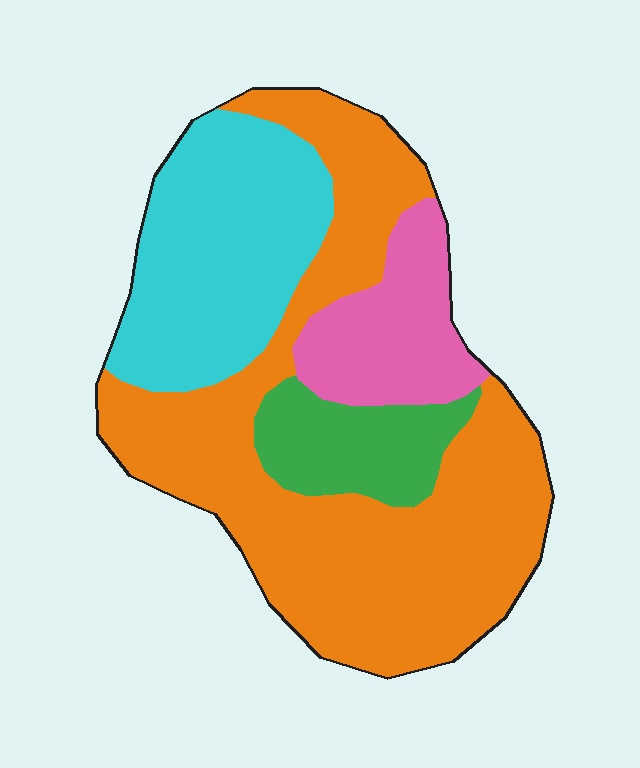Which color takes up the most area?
Orange, at roughly 50%.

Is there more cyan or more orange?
Orange.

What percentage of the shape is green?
Green covers around 10% of the shape.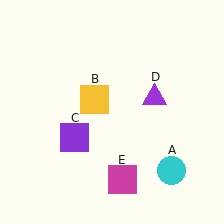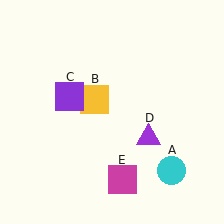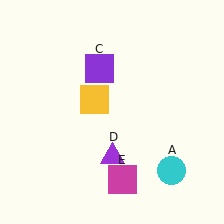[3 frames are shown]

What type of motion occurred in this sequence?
The purple square (object C), purple triangle (object D) rotated clockwise around the center of the scene.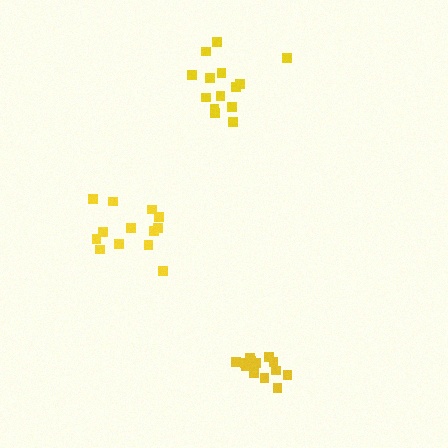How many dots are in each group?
Group 1: 13 dots, Group 2: 13 dots, Group 3: 15 dots (41 total).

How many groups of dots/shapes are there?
There are 3 groups.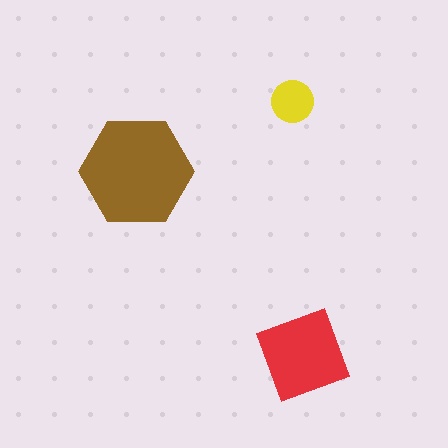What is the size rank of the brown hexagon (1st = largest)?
1st.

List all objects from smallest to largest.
The yellow circle, the red diamond, the brown hexagon.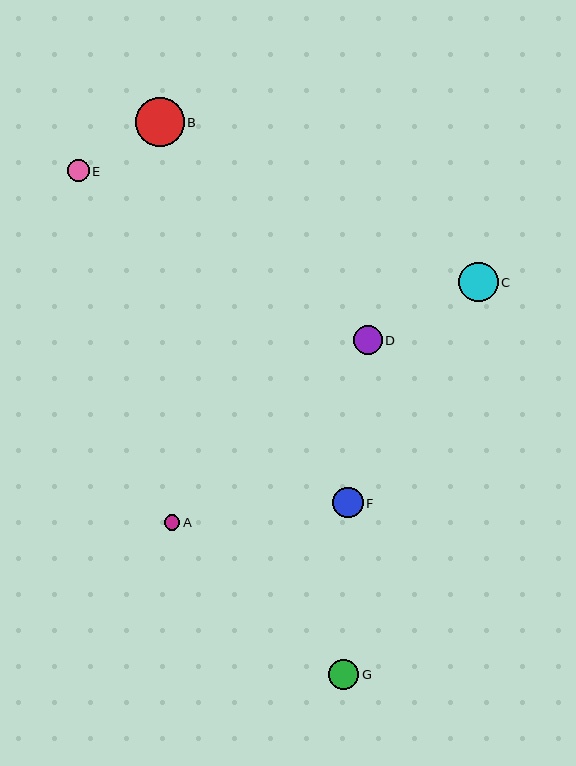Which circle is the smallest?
Circle A is the smallest with a size of approximately 15 pixels.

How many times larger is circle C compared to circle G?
Circle C is approximately 1.3 times the size of circle G.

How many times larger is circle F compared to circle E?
Circle F is approximately 1.4 times the size of circle E.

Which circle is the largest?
Circle B is the largest with a size of approximately 48 pixels.